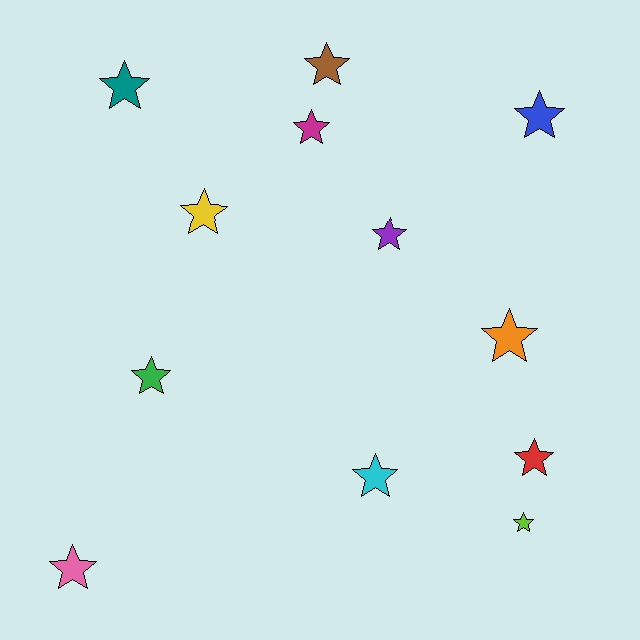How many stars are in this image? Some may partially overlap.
There are 12 stars.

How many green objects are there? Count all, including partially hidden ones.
There is 1 green object.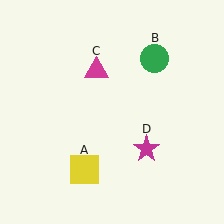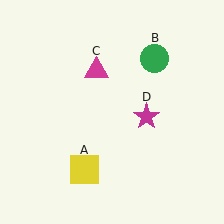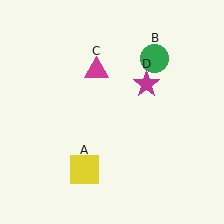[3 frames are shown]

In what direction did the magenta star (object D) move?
The magenta star (object D) moved up.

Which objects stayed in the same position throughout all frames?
Yellow square (object A) and green circle (object B) and magenta triangle (object C) remained stationary.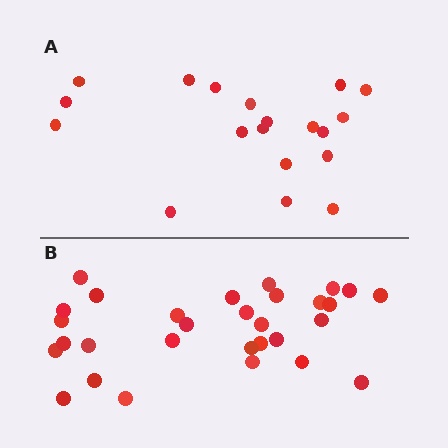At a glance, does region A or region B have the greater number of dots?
Region B (the bottom region) has more dots.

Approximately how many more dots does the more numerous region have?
Region B has roughly 12 or so more dots than region A.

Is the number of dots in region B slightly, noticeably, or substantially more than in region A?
Region B has substantially more. The ratio is roughly 1.6 to 1.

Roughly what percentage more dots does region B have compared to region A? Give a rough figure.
About 60% more.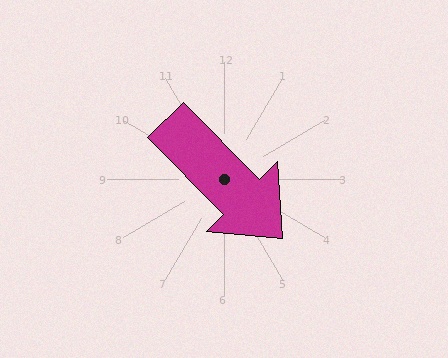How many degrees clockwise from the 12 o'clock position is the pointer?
Approximately 135 degrees.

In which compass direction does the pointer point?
Southeast.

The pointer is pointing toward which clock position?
Roughly 5 o'clock.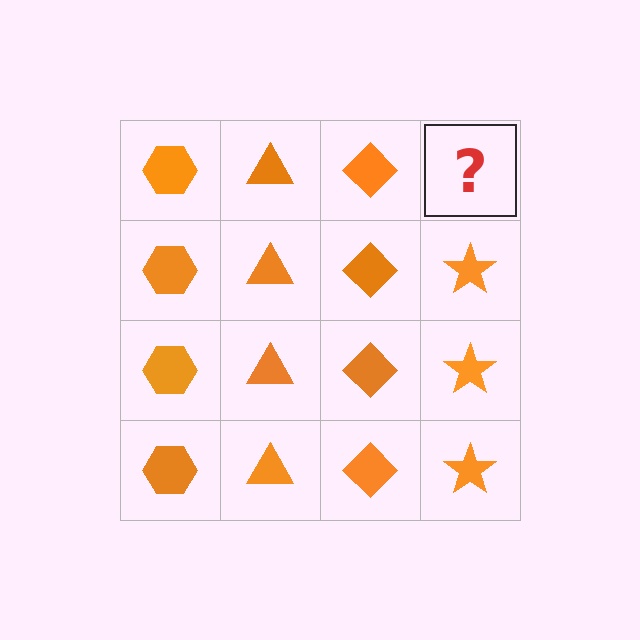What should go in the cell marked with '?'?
The missing cell should contain an orange star.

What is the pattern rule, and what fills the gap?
The rule is that each column has a consistent shape. The gap should be filled with an orange star.